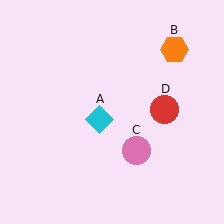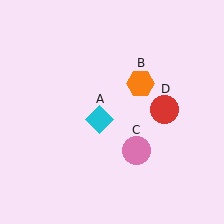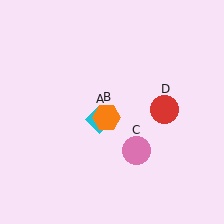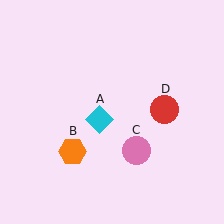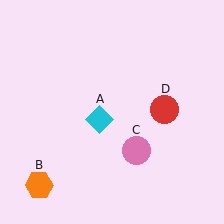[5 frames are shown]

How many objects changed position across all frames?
1 object changed position: orange hexagon (object B).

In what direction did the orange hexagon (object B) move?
The orange hexagon (object B) moved down and to the left.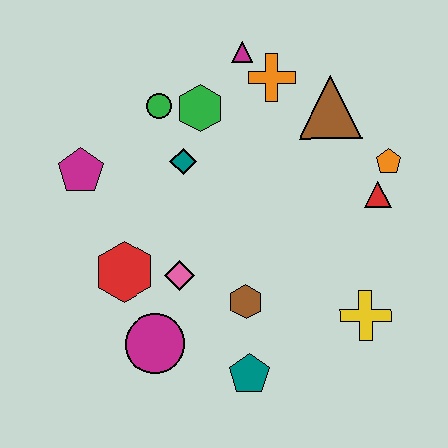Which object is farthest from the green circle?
The yellow cross is farthest from the green circle.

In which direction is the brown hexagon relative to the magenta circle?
The brown hexagon is to the right of the magenta circle.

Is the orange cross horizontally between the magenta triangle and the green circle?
No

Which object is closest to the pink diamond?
The red hexagon is closest to the pink diamond.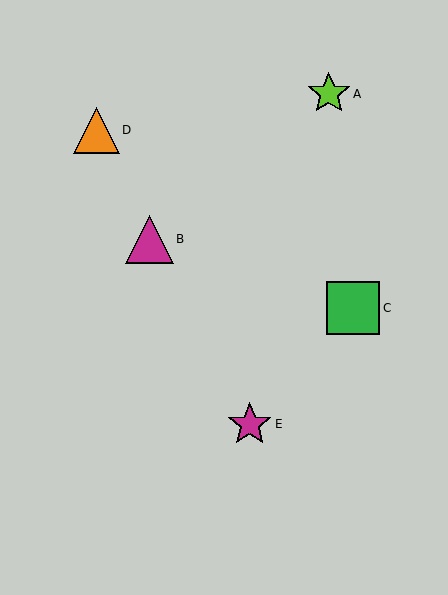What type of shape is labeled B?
Shape B is a magenta triangle.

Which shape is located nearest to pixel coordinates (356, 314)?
The green square (labeled C) at (353, 308) is nearest to that location.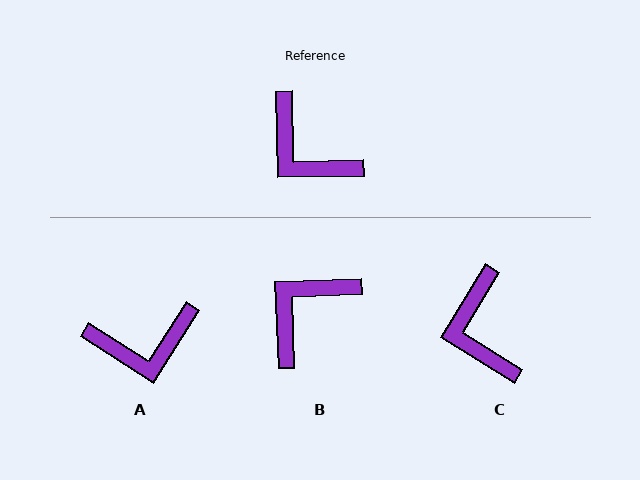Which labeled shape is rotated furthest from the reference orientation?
B, about 89 degrees away.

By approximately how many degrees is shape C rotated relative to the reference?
Approximately 33 degrees clockwise.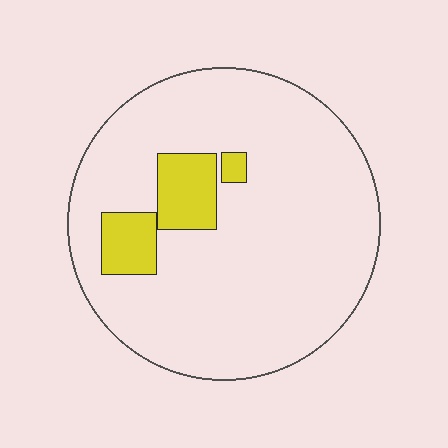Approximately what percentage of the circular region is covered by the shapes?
Approximately 10%.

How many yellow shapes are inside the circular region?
3.